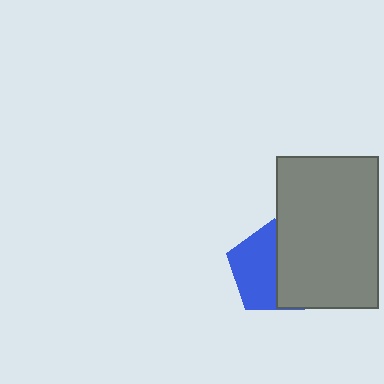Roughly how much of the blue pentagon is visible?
About half of it is visible (roughly 51%).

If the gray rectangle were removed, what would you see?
You would see the complete blue pentagon.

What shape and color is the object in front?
The object in front is a gray rectangle.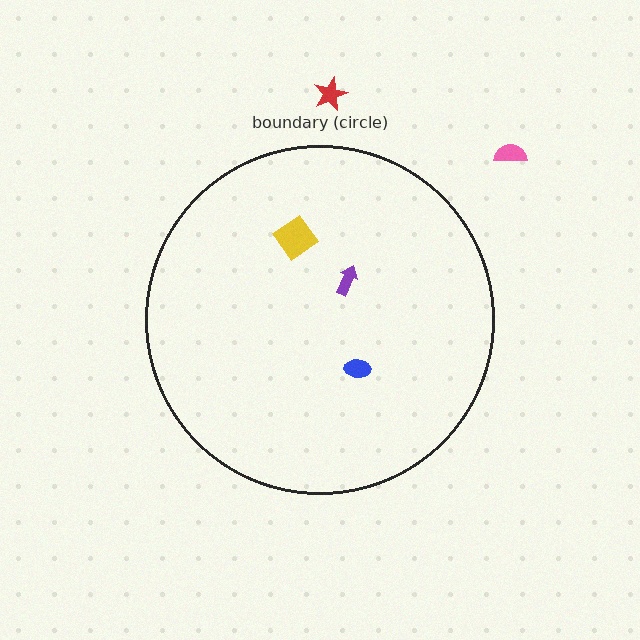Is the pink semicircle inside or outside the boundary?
Outside.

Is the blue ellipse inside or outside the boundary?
Inside.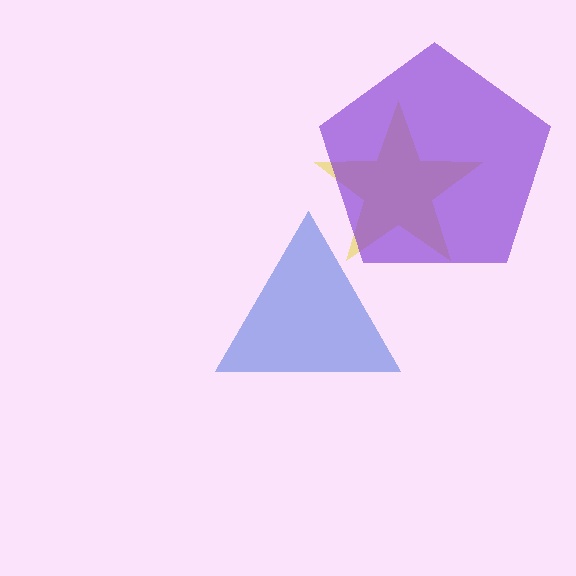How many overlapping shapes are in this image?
There are 3 overlapping shapes in the image.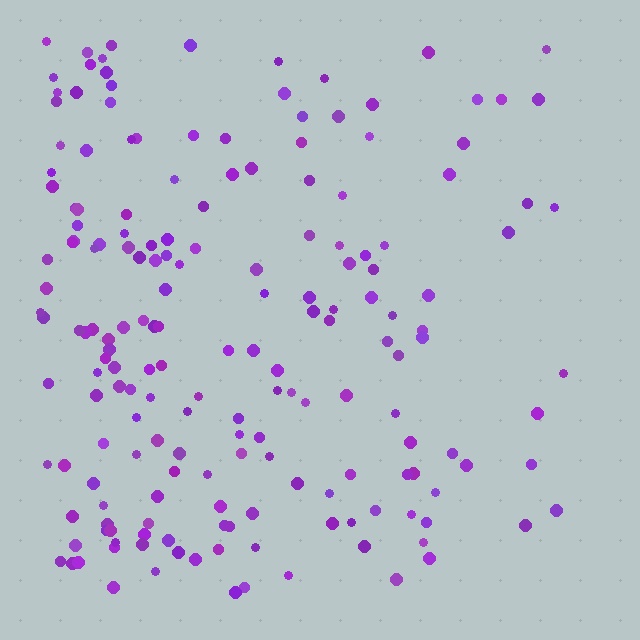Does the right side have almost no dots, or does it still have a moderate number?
Still a moderate number, just noticeably fewer than the left.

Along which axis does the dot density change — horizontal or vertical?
Horizontal.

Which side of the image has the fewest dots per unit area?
The right.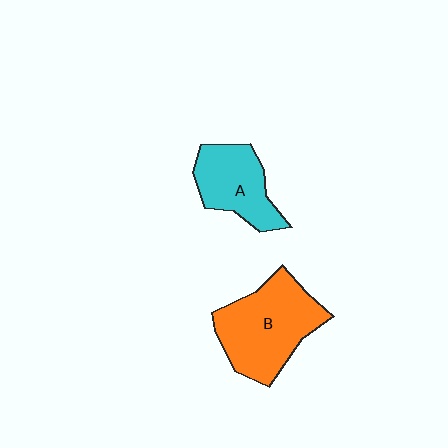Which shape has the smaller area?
Shape A (cyan).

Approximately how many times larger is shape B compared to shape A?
Approximately 1.5 times.